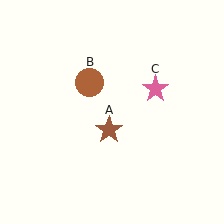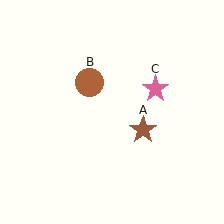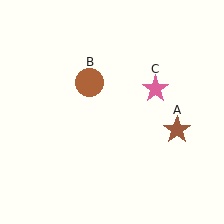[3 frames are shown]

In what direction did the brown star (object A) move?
The brown star (object A) moved right.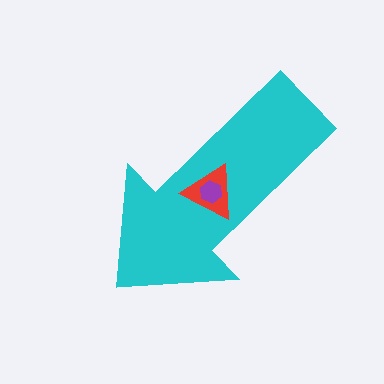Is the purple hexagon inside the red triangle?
Yes.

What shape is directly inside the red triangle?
The purple hexagon.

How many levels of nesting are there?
3.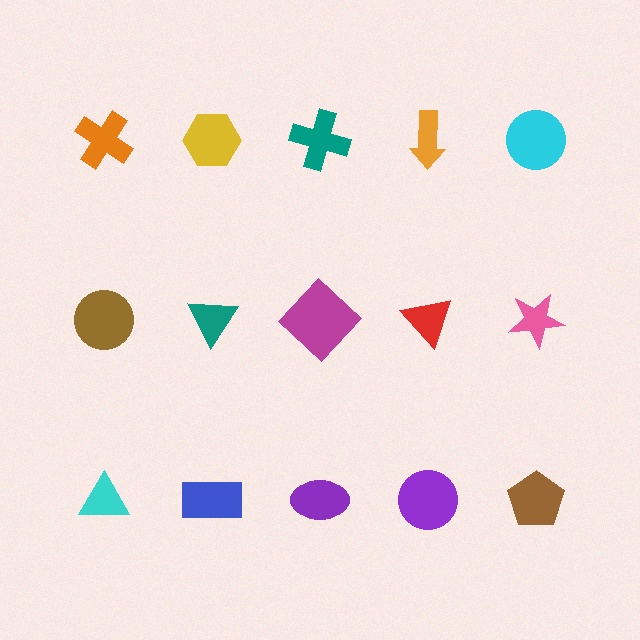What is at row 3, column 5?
A brown pentagon.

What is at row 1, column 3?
A teal cross.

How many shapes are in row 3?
5 shapes.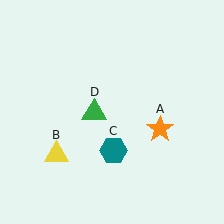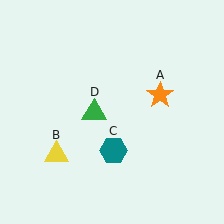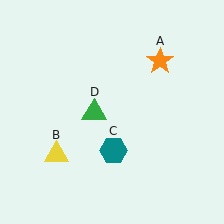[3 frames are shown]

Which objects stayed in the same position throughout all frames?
Yellow triangle (object B) and teal hexagon (object C) and green triangle (object D) remained stationary.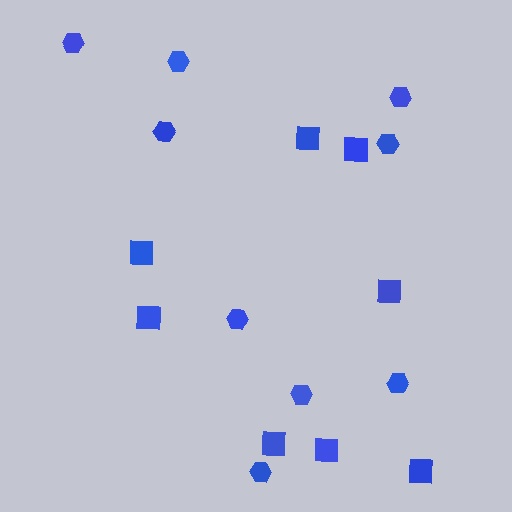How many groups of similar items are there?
There are 2 groups: one group of hexagons (9) and one group of squares (8).